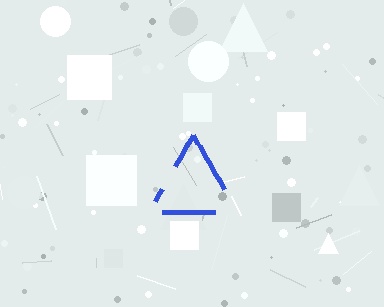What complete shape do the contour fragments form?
The contour fragments form a triangle.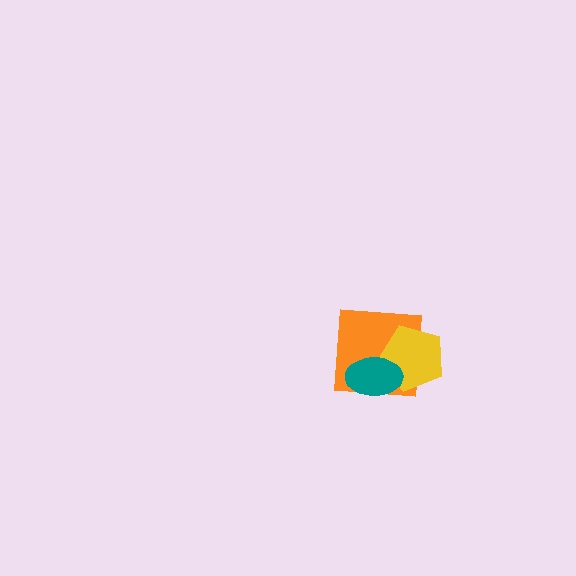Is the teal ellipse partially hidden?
No, no other shape covers it.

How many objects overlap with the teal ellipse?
2 objects overlap with the teal ellipse.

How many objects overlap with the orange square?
2 objects overlap with the orange square.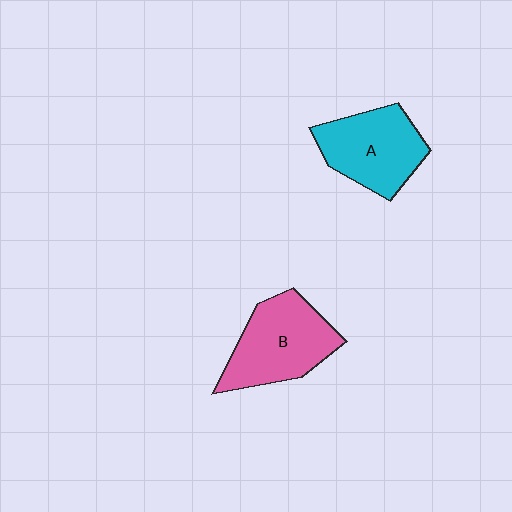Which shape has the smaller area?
Shape A (cyan).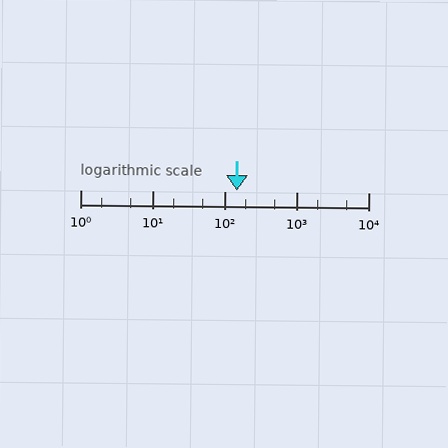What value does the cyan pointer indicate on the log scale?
The pointer indicates approximately 150.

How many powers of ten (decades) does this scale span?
The scale spans 4 decades, from 1 to 10000.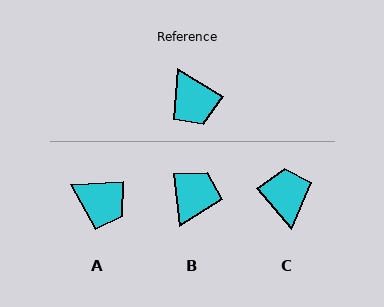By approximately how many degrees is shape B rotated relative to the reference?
Approximately 128 degrees counter-clockwise.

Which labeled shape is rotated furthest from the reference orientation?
C, about 162 degrees away.